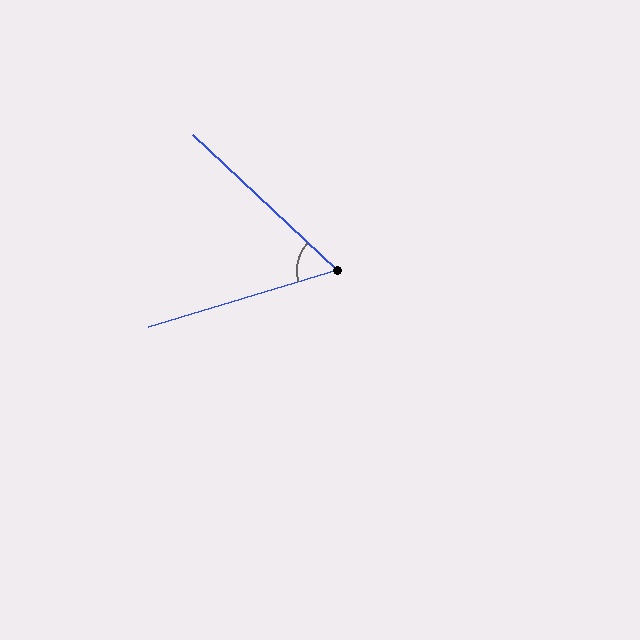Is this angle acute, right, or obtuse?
It is acute.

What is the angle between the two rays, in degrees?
Approximately 60 degrees.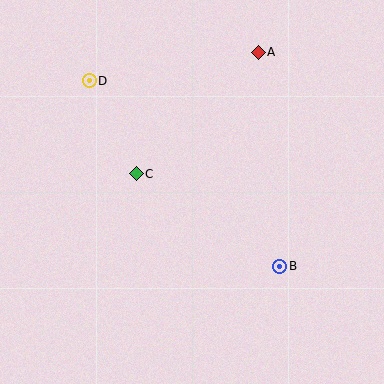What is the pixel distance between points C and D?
The distance between C and D is 104 pixels.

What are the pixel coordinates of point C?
Point C is at (136, 174).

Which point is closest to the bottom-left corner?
Point C is closest to the bottom-left corner.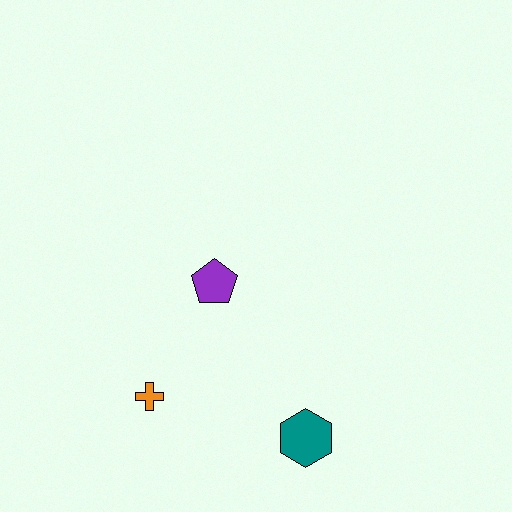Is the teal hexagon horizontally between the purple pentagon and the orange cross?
No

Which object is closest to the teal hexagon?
The orange cross is closest to the teal hexagon.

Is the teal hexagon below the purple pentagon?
Yes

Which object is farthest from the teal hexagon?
The purple pentagon is farthest from the teal hexagon.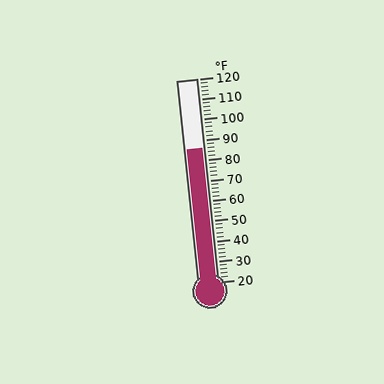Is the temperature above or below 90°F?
The temperature is below 90°F.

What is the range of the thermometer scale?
The thermometer scale ranges from 20°F to 120°F.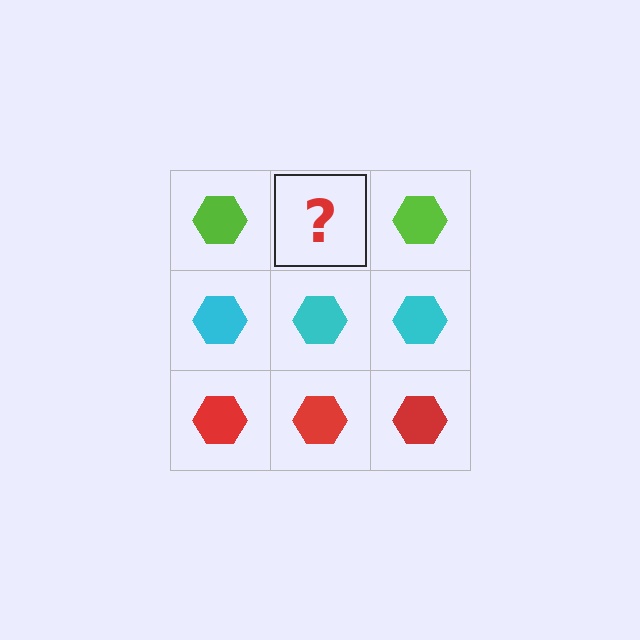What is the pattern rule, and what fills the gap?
The rule is that each row has a consistent color. The gap should be filled with a lime hexagon.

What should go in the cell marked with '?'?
The missing cell should contain a lime hexagon.